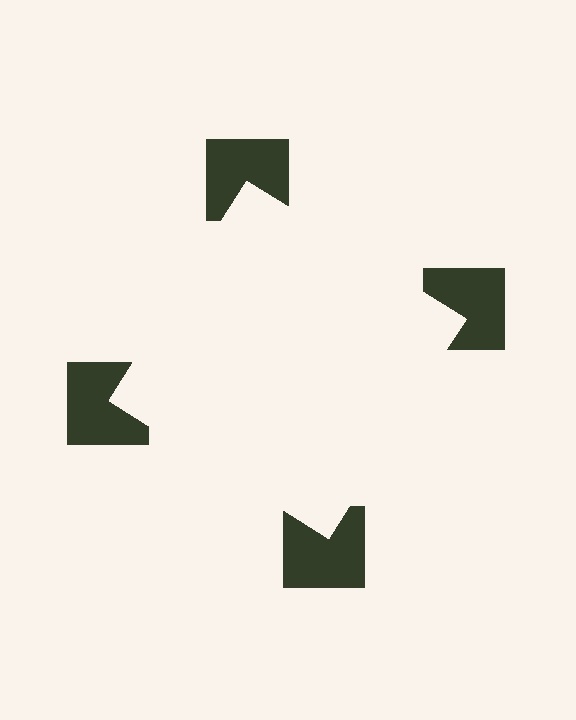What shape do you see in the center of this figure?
An illusory square — its edges are inferred from the aligned wedge cuts in the notched squares, not physically drawn.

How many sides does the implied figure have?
4 sides.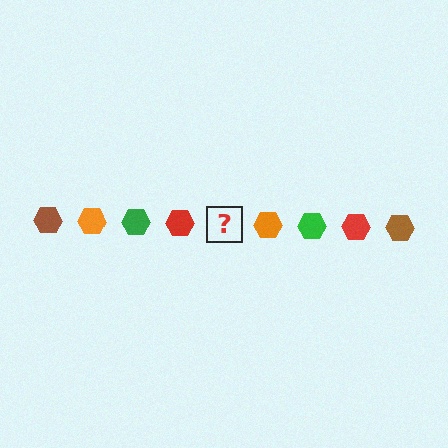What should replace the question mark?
The question mark should be replaced with a brown hexagon.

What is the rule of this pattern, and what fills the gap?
The rule is that the pattern cycles through brown, orange, green, red hexagons. The gap should be filled with a brown hexagon.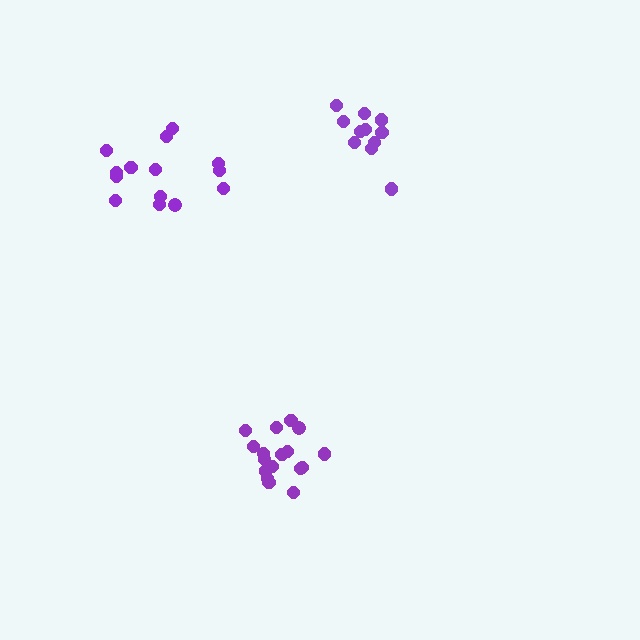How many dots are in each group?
Group 1: 17 dots, Group 2: 14 dots, Group 3: 11 dots (42 total).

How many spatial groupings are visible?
There are 3 spatial groupings.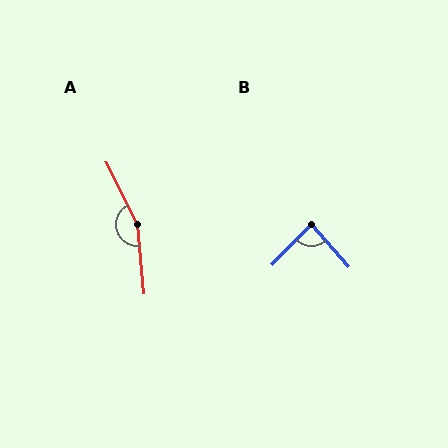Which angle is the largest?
A, at approximately 159 degrees.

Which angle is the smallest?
B, at approximately 87 degrees.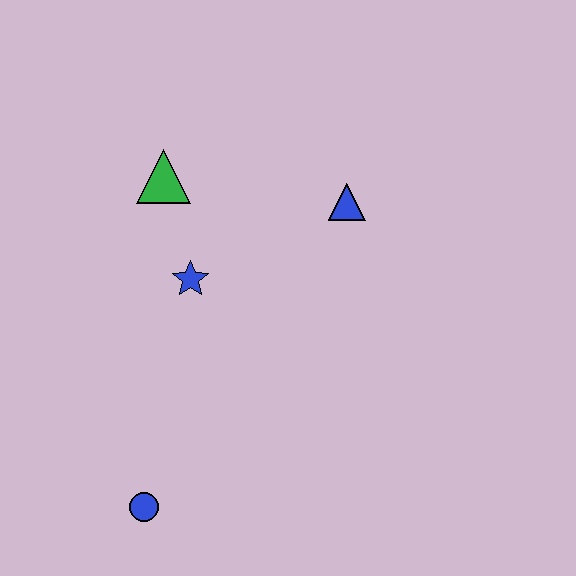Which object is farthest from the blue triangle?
The blue circle is farthest from the blue triangle.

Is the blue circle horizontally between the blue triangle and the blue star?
No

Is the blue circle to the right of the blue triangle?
No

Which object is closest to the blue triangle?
The blue star is closest to the blue triangle.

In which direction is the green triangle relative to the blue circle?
The green triangle is above the blue circle.